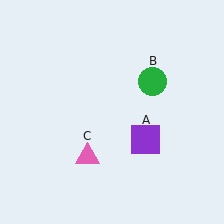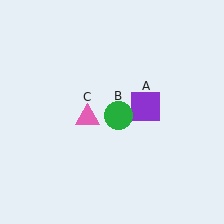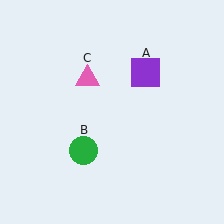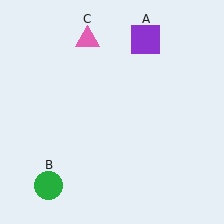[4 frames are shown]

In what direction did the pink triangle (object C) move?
The pink triangle (object C) moved up.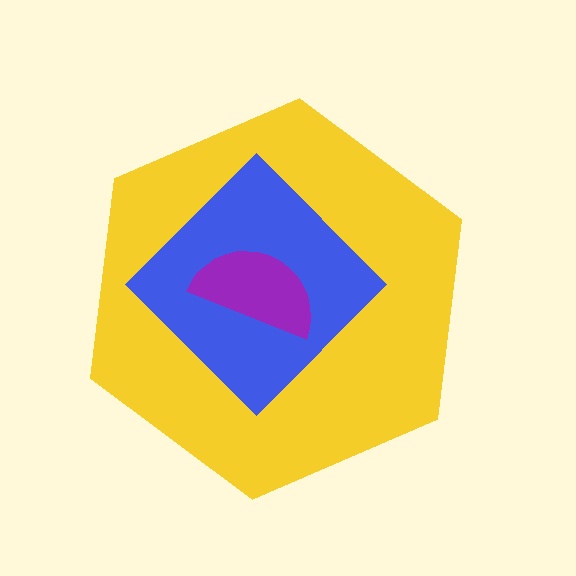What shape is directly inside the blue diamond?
The purple semicircle.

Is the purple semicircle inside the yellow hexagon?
Yes.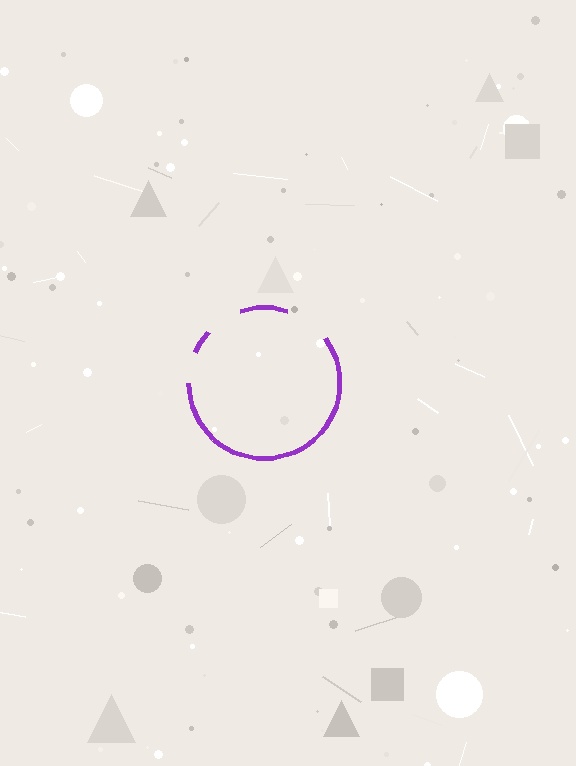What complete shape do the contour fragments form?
The contour fragments form a circle.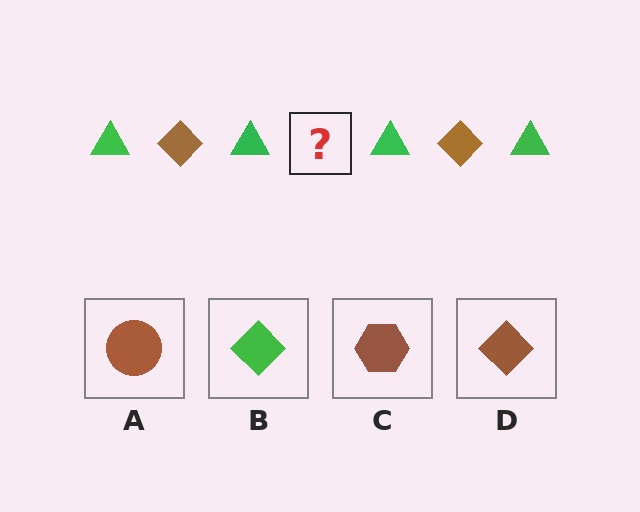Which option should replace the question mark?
Option D.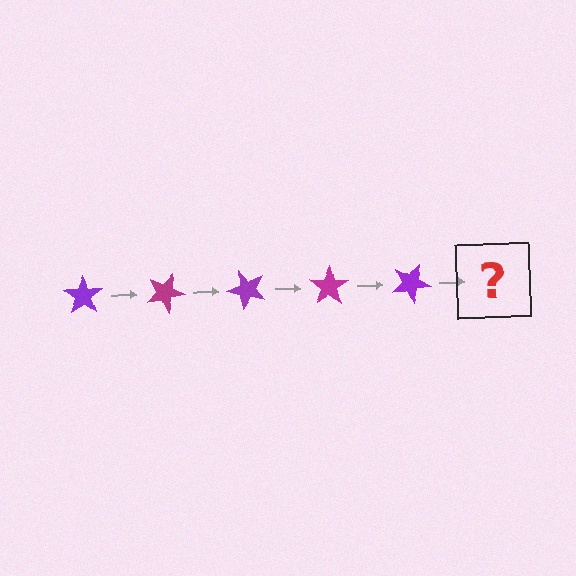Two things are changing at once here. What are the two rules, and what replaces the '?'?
The two rules are that it rotates 25 degrees each step and the color cycles through purple and magenta. The '?' should be a magenta star, rotated 125 degrees from the start.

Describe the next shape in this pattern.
It should be a magenta star, rotated 125 degrees from the start.